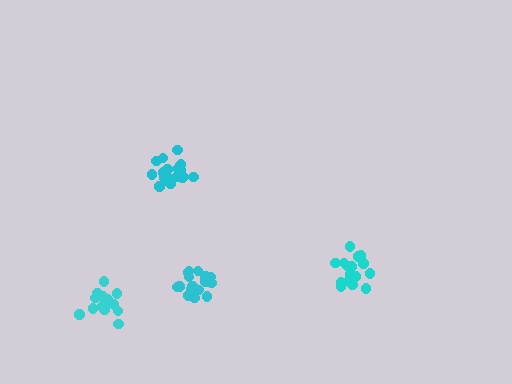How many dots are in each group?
Group 1: 16 dots, Group 2: 21 dots, Group 3: 15 dots, Group 4: 16 dots (68 total).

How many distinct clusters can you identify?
There are 4 distinct clusters.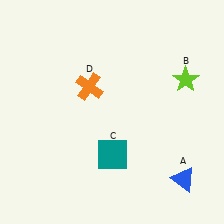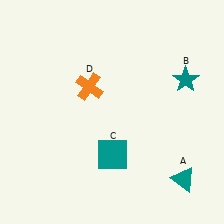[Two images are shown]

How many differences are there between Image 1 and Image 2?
There are 2 differences between the two images.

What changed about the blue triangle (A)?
In Image 1, A is blue. In Image 2, it changed to teal.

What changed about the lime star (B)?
In Image 1, B is lime. In Image 2, it changed to teal.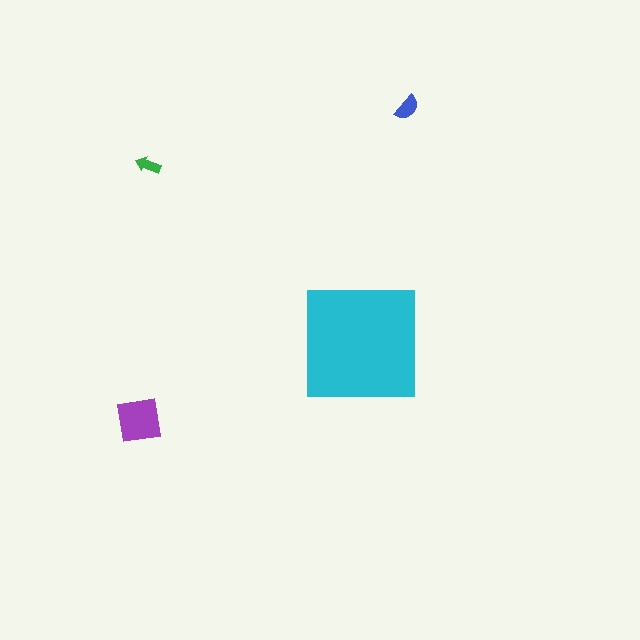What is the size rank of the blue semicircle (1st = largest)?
3rd.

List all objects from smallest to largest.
The green arrow, the blue semicircle, the purple square, the cyan square.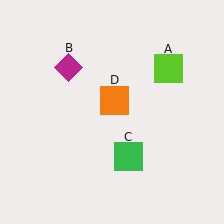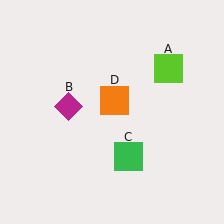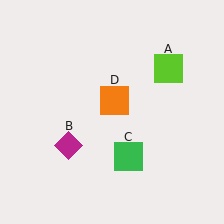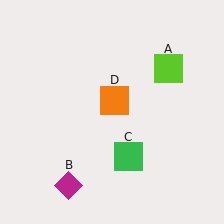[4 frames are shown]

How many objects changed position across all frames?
1 object changed position: magenta diamond (object B).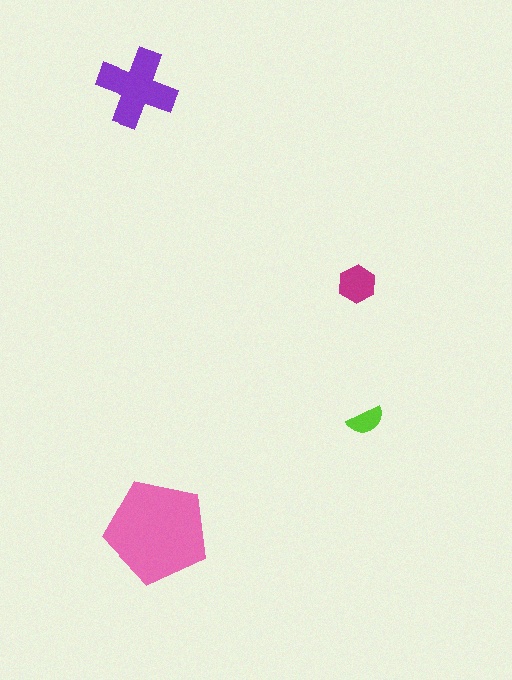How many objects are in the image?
There are 4 objects in the image.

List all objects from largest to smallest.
The pink pentagon, the purple cross, the magenta hexagon, the lime semicircle.